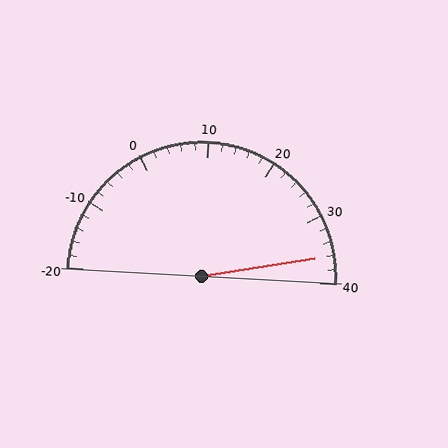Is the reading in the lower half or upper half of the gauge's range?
The reading is in the upper half of the range (-20 to 40).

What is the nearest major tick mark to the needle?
The nearest major tick mark is 40.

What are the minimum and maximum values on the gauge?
The gauge ranges from -20 to 40.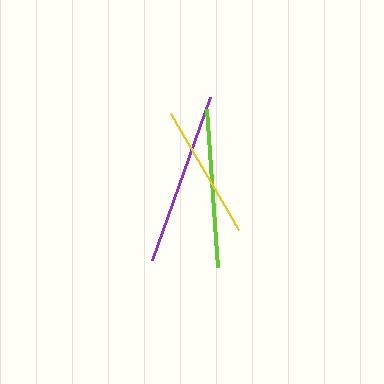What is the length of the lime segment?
The lime segment is approximately 158 pixels long.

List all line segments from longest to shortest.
From longest to shortest: purple, lime, yellow.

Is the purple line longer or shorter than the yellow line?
The purple line is longer than the yellow line.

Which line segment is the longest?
The purple line is the longest at approximately 173 pixels.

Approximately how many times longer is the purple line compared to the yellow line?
The purple line is approximately 1.3 times the length of the yellow line.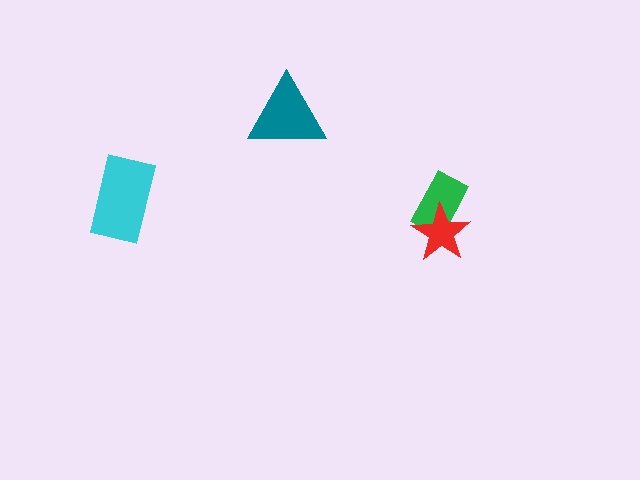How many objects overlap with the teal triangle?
0 objects overlap with the teal triangle.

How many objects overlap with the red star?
1 object overlaps with the red star.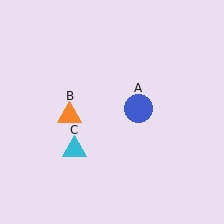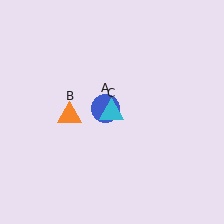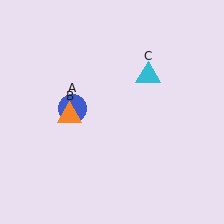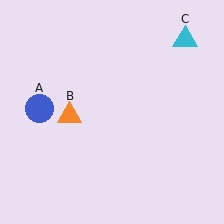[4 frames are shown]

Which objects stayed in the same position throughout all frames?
Orange triangle (object B) remained stationary.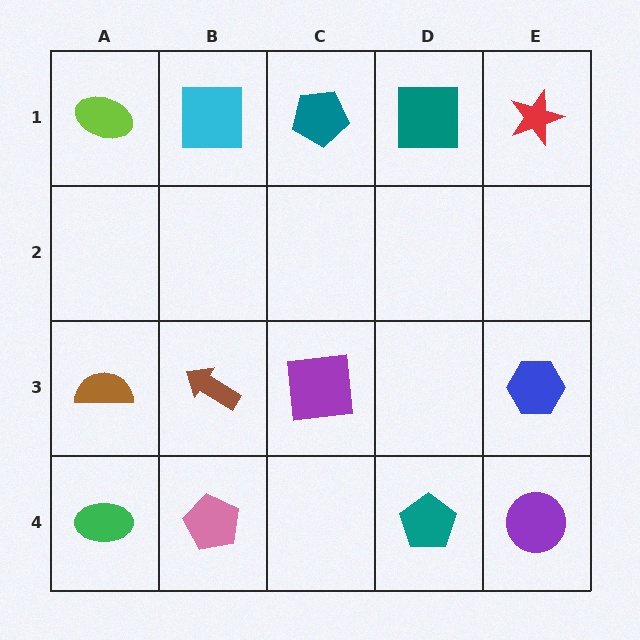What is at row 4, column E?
A purple circle.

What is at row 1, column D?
A teal square.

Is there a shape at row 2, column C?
No, that cell is empty.